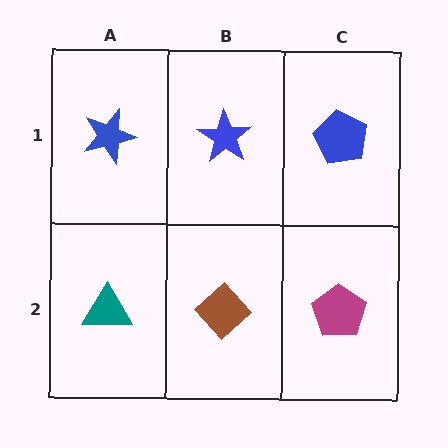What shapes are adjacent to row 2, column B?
A blue star (row 1, column B), a teal triangle (row 2, column A), a magenta pentagon (row 2, column C).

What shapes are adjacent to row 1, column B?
A brown diamond (row 2, column B), a blue star (row 1, column A), a blue pentagon (row 1, column C).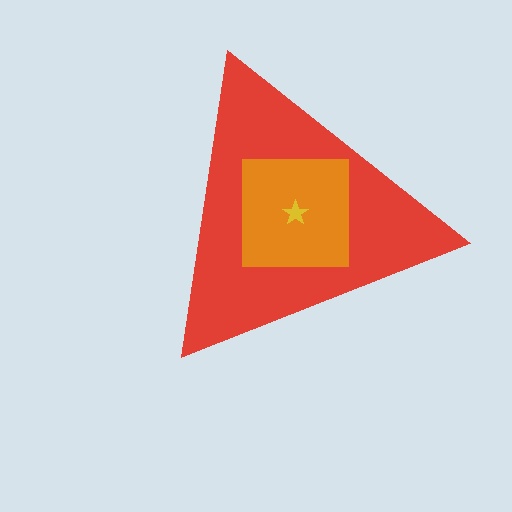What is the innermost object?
The yellow star.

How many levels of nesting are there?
3.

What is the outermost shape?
The red triangle.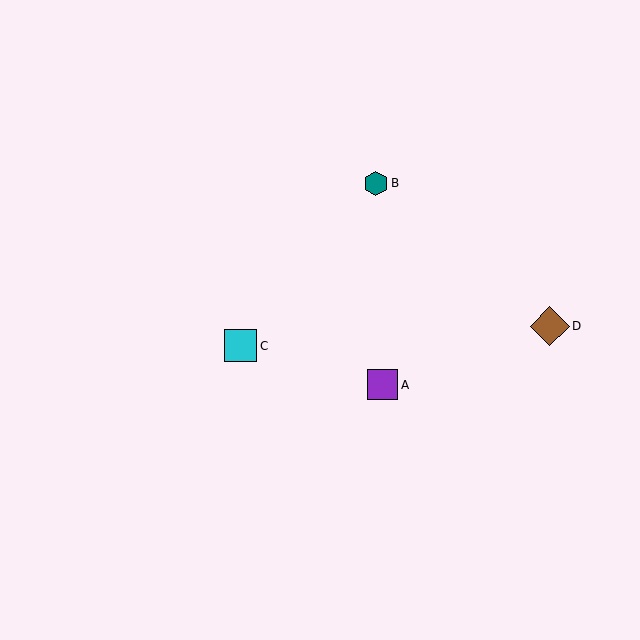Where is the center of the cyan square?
The center of the cyan square is at (241, 346).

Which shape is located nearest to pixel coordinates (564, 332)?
The brown diamond (labeled D) at (550, 326) is nearest to that location.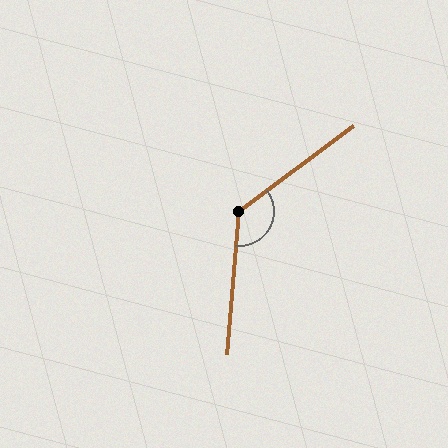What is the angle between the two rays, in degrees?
Approximately 132 degrees.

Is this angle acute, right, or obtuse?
It is obtuse.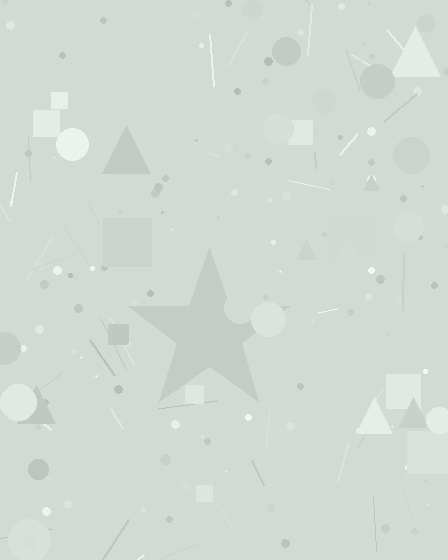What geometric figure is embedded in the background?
A star is embedded in the background.